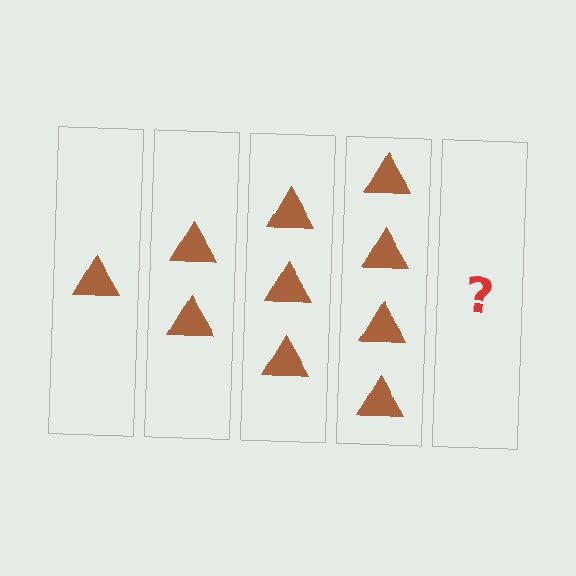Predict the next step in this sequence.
The next step is 5 triangles.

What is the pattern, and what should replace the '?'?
The pattern is that each step adds one more triangle. The '?' should be 5 triangles.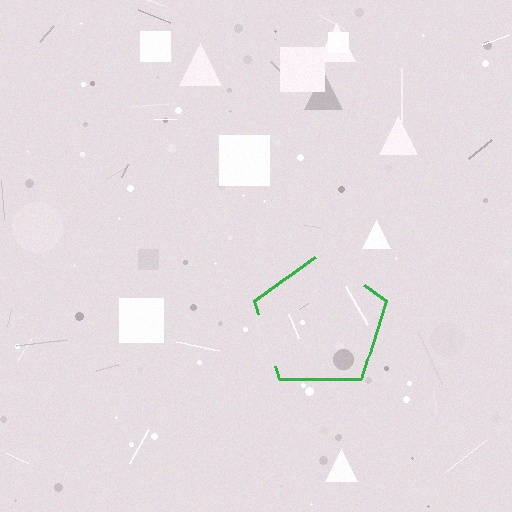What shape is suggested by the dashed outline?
The dashed outline suggests a pentagon.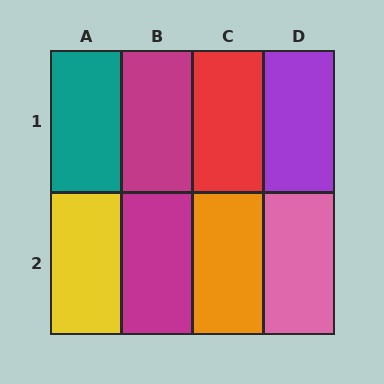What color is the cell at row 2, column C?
Orange.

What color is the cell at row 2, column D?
Pink.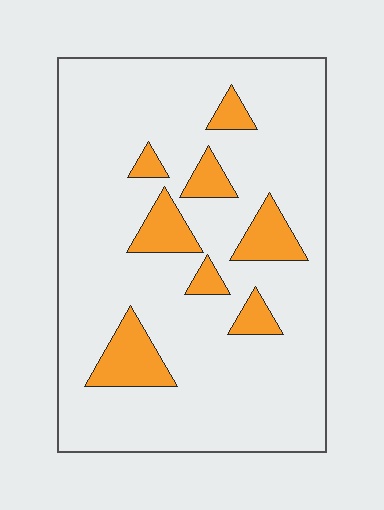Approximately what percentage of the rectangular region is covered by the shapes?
Approximately 15%.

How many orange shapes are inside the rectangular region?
8.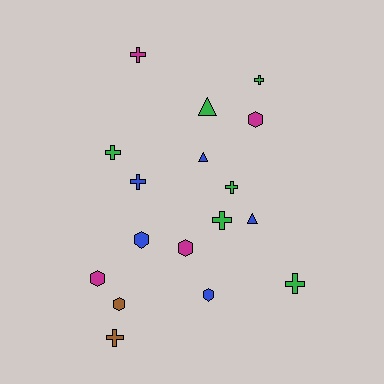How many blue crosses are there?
There is 1 blue cross.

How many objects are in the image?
There are 17 objects.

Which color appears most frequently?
Green, with 6 objects.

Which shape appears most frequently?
Cross, with 8 objects.